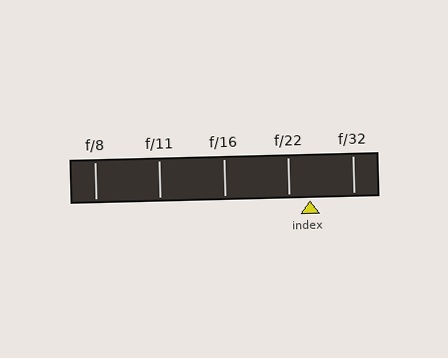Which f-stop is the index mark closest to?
The index mark is closest to f/22.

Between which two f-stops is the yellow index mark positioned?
The index mark is between f/22 and f/32.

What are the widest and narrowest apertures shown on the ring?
The widest aperture shown is f/8 and the narrowest is f/32.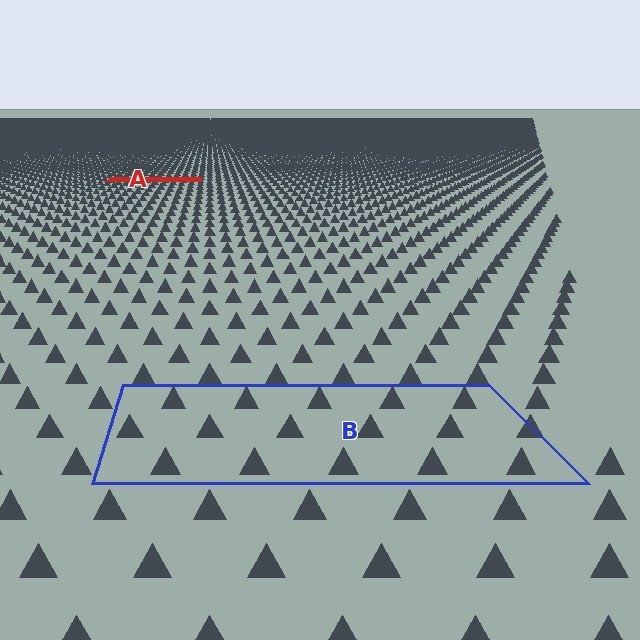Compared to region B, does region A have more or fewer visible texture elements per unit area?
Region A has more texture elements per unit area — they are packed more densely because it is farther away.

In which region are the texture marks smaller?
The texture marks are smaller in region A, because it is farther away.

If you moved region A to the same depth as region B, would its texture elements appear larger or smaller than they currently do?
They would appear larger. At a closer depth, the same texture elements are projected at a bigger on-screen size.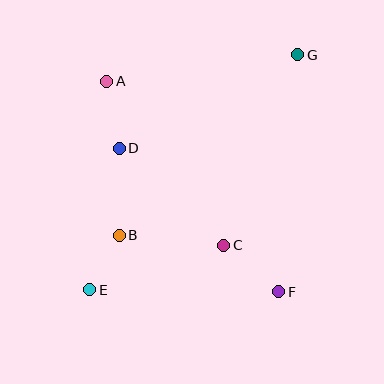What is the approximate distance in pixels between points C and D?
The distance between C and D is approximately 143 pixels.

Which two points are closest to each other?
Points B and E are closest to each other.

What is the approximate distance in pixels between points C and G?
The distance between C and G is approximately 204 pixels.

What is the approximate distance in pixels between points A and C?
The distance between A and C is approximately 202 pixels.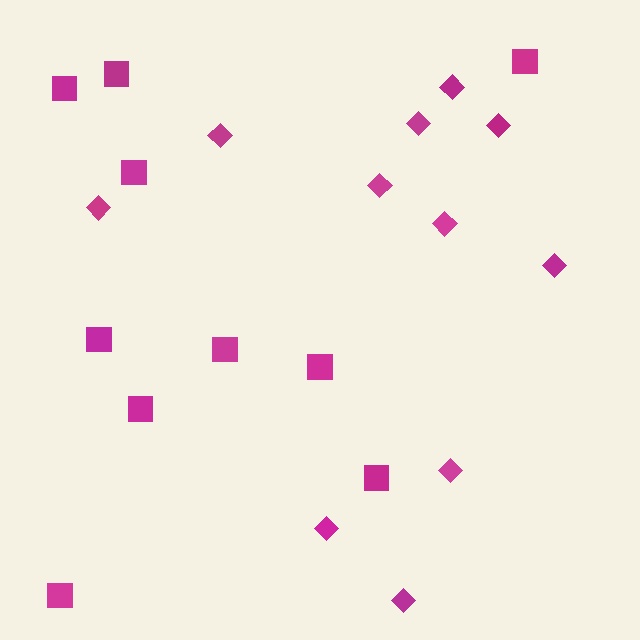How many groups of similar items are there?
There are 2 groups: one group of squares (10) and one group of diamonds (11).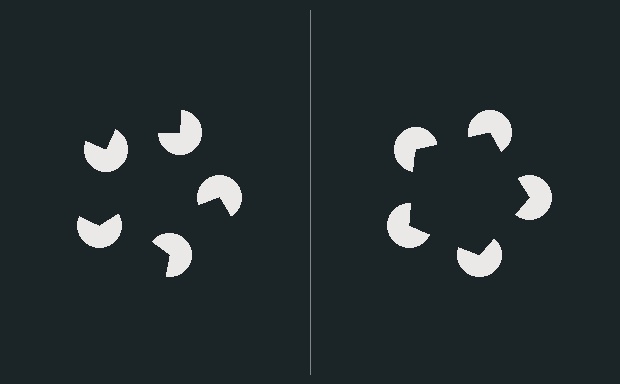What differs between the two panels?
The pac-man discs are positioned identically on both sides; only the wedge orientations differ. On the right they align to a pentagon; on the left they are misaligned.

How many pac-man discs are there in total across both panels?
10 — 5 on each side.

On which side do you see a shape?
An illusory pentagon appears on the right side. On the left side the wedge cuts are rotated, so no coherent shape forms.